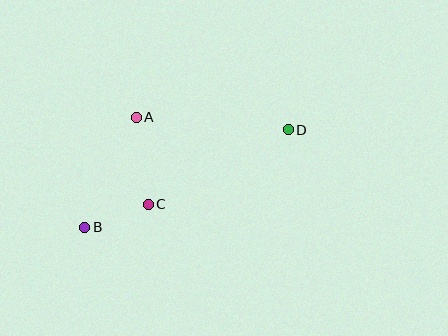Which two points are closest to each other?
Points B and C are closest to each other.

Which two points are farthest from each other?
Points B and D are farthest from each other.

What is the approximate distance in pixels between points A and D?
The distance between A and D is approximately 152 pixels.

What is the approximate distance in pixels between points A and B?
The distance between A and B is approximately 122 pixels.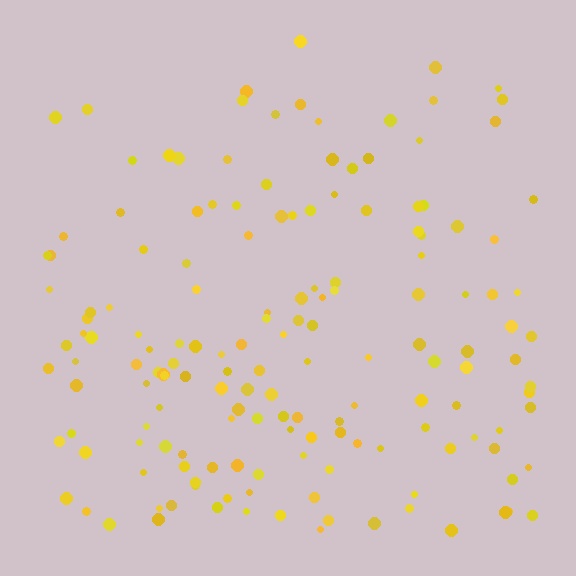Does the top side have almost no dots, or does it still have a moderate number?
Still a moderate number, just noticeably fewer than the bottom.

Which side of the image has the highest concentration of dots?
The bottom.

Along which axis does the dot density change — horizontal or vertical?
Vertical.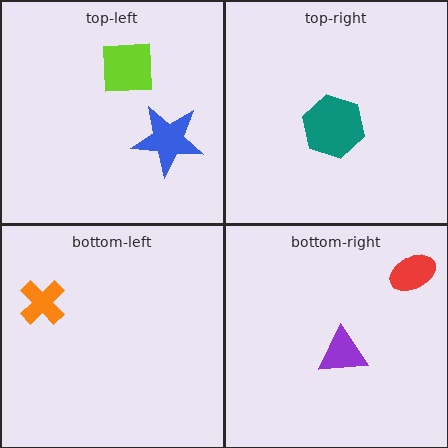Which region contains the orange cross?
The bottom-left region.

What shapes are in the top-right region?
The teal hexagon.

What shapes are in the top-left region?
The lime square, the blue star.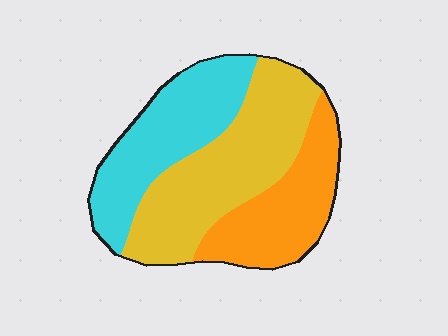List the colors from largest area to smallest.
From largest to smallest: yellow, cyan, orange.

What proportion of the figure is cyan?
Cyan takes up about one third (1/3) of the figure.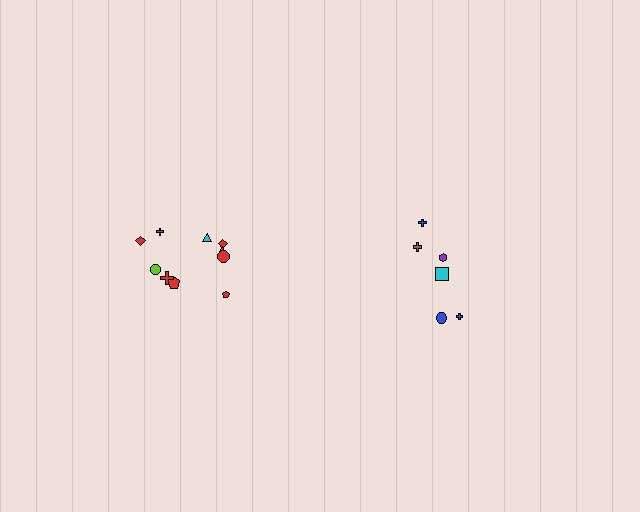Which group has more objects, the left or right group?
The left group.